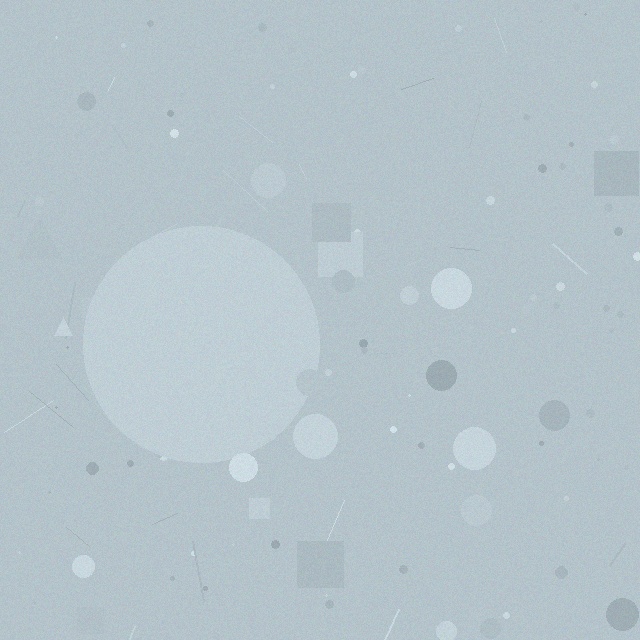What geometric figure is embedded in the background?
A circle is embedded in the background.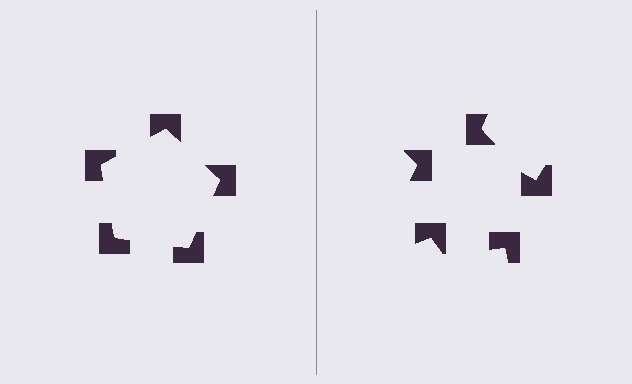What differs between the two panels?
The notched squares are positioned identically on both sides; only the wedge orientations differ. On the left they align to a pentagon; on the right they are misaligned.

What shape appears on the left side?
An illusory pentagon.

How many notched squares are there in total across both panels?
10 — 5 on each side.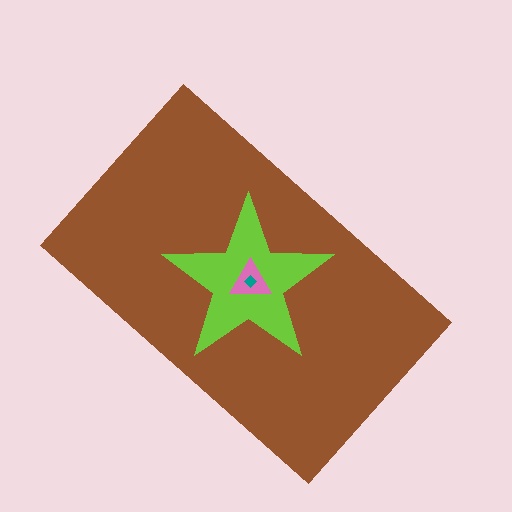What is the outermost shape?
The brown rectangle.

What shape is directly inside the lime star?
The pink triangle.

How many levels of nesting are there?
4.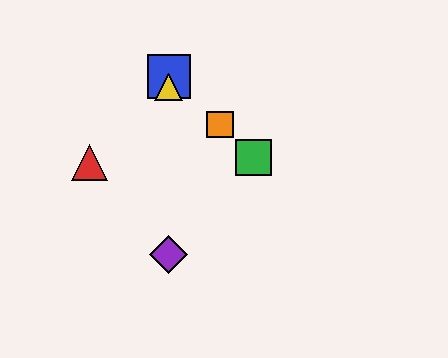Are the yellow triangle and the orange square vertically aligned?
No, the yellow triangle is at x≈169 and the orange square is at x≈220.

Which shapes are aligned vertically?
The blue square, the yellow triangle, the purple diamond are aligned vertically.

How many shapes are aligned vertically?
3 shapes (the blue square, the yellow triangle, the purple diamond) are aligned vertically.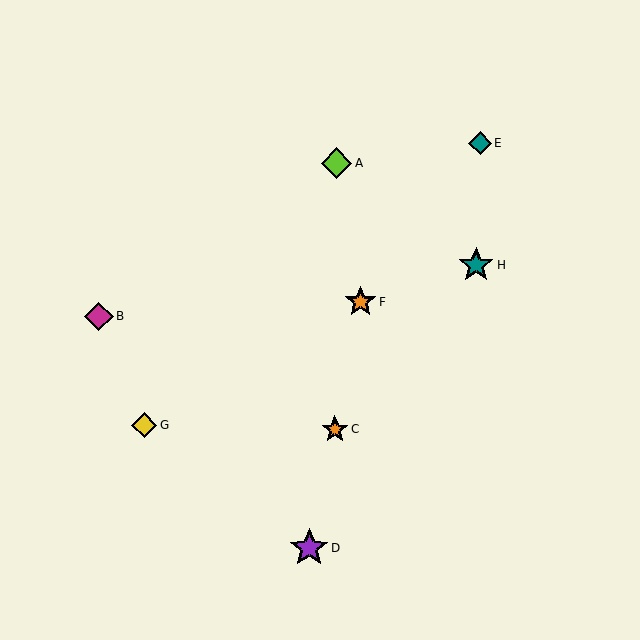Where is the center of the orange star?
The center of the orange star is at (335, 429).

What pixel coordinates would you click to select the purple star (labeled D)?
Click at (309, 548) to select the purple star D.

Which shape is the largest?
The purple star (labeled D) is the largest.